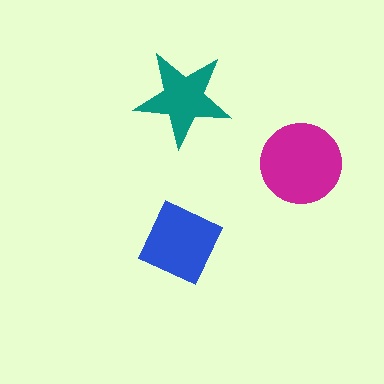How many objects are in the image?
There are 3 objects in the image.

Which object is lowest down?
The blue diamond is bottommost.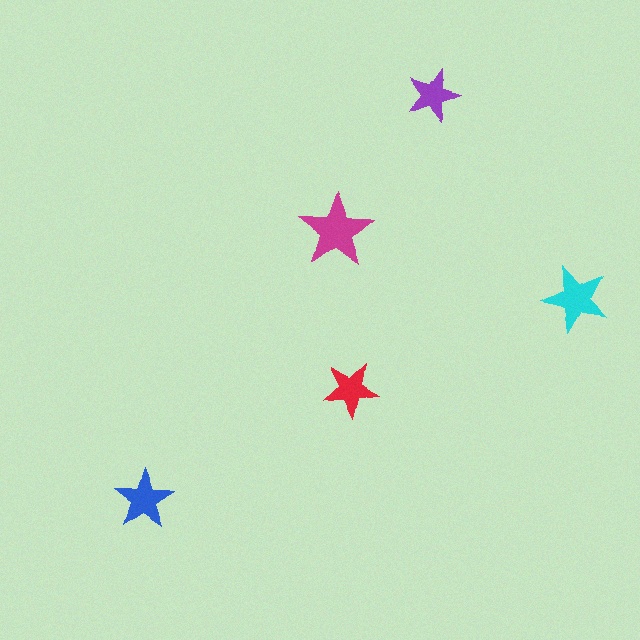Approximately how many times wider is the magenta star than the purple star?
About 1.5 times wider.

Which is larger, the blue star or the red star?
The blue one.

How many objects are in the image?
There are 5 objects in the image.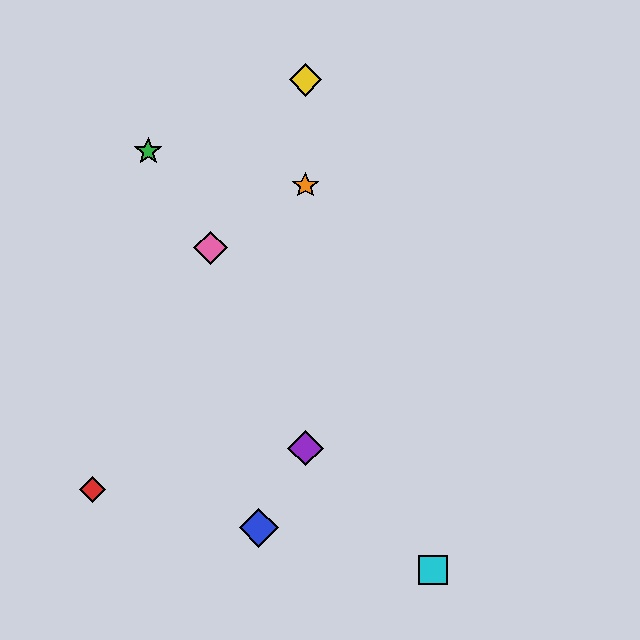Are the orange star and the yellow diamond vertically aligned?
Yes, both are at x≈305.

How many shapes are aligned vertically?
3 shapes (the yellow diamond, the purple diamond, the orange star) are aligned vertically.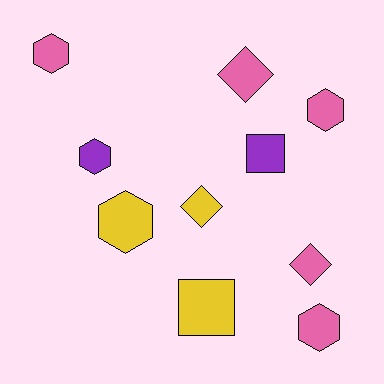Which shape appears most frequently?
Hexagon, with 5 objects.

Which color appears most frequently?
Pink, with 5 objects.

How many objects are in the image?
There are 10 objects.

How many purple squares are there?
There is 1 purple square.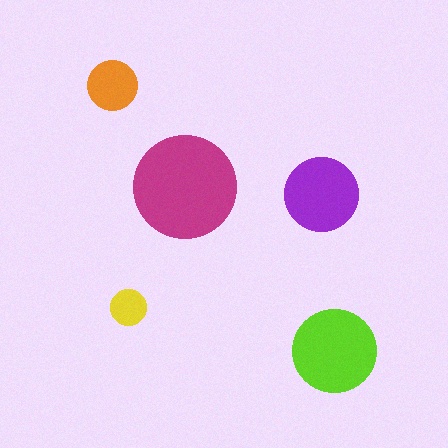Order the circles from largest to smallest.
the magenta one, the lime one, the purple one, the orange one, the yellow one.